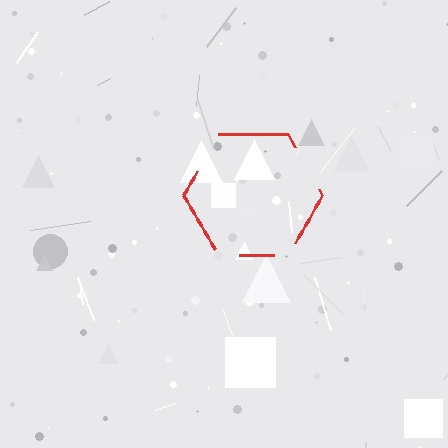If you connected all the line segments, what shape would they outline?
They would outline a hexagon.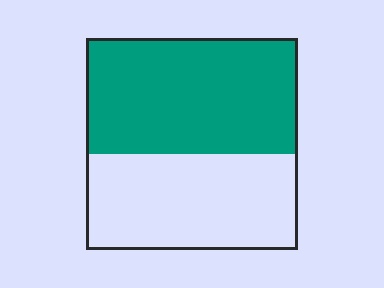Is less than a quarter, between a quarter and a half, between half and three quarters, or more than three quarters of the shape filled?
Between half and three quarters.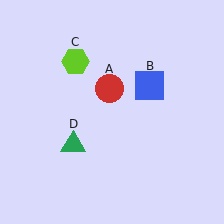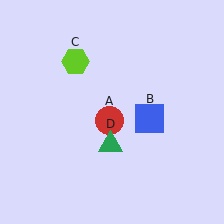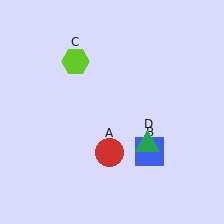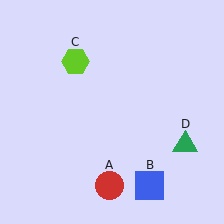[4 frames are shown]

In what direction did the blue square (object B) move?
The blue square (object B) moved down.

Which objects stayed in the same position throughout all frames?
Lime hexagon (object C) remained stationary.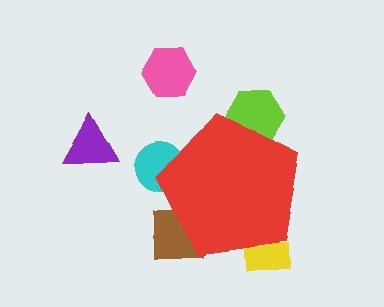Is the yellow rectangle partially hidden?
Yes, the yellow rectangle is partially hidden behind the red pentagon.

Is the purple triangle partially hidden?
No, the purple triangle is fully visible.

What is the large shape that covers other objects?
A red pentagon.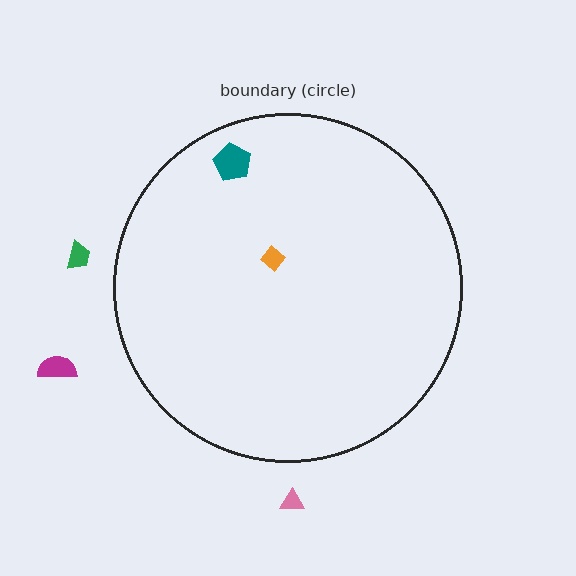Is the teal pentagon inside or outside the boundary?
Inside.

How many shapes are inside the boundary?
2 inside, 3 outside.